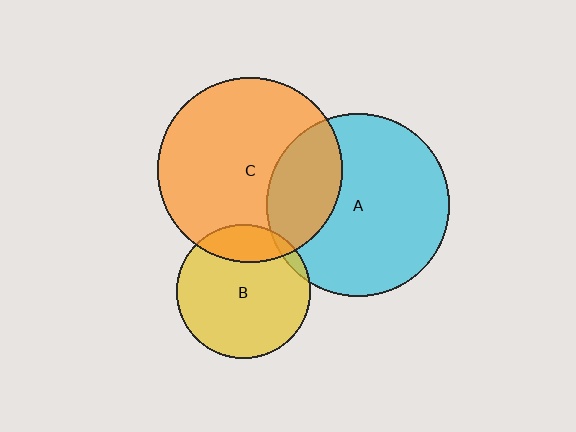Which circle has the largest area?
Circle C (orange).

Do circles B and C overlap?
Yes.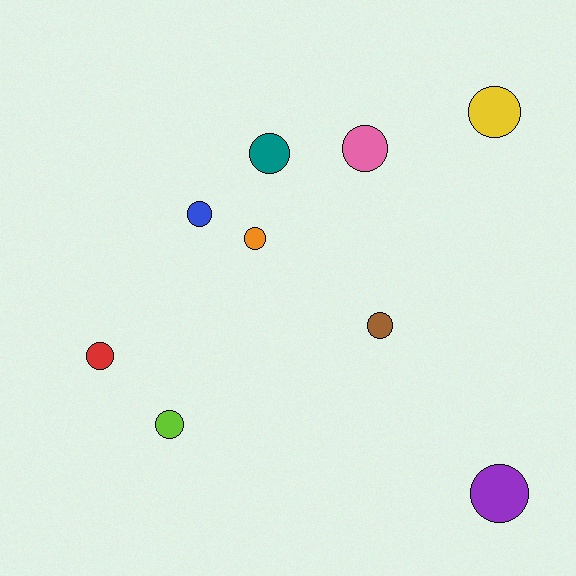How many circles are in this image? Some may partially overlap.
There are 9 circles.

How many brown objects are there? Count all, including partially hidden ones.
There is 1 brown object.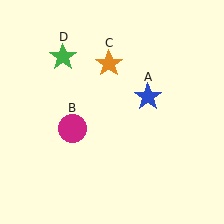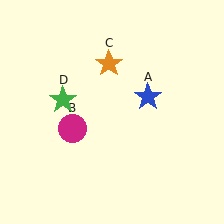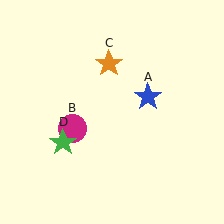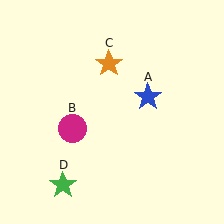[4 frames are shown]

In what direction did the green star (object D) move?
The green star (object D) moved down.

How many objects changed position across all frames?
1 object changed position: green star (object D).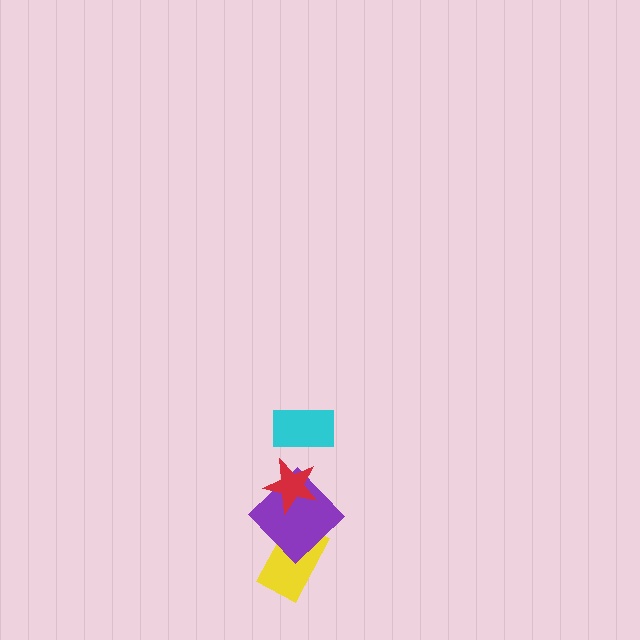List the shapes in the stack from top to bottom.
From top to bottom: the cyan rectangle, the red star, the purple diamond, the yellow rectangle.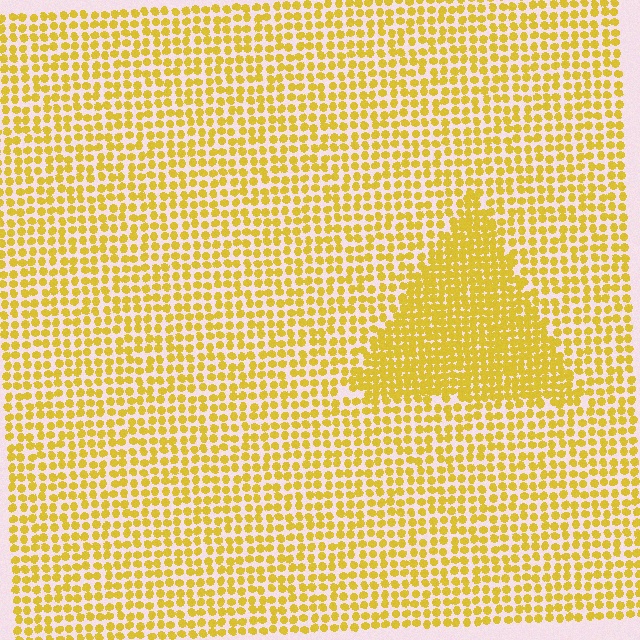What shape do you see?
I see a triangle.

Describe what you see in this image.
The image contains small yellow elements arranged at two different densities. A triangle-shaped region is visible where the elements are more densely packed than the surrounding area.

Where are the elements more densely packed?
The elements are more densely packed inside the triangle boundary.